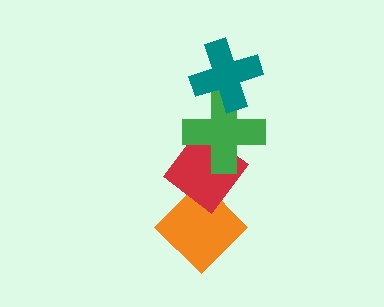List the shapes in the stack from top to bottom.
From top to bottom: the teal cross, the green cross, the red diamond, the orange diamond.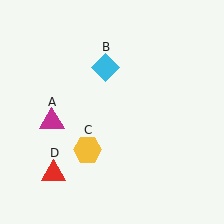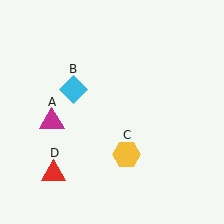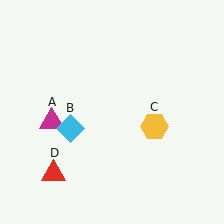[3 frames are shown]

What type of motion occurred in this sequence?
The cyan diamond (object B), yellow hexagon (object C) rotated counterclockwise around the center of the scene.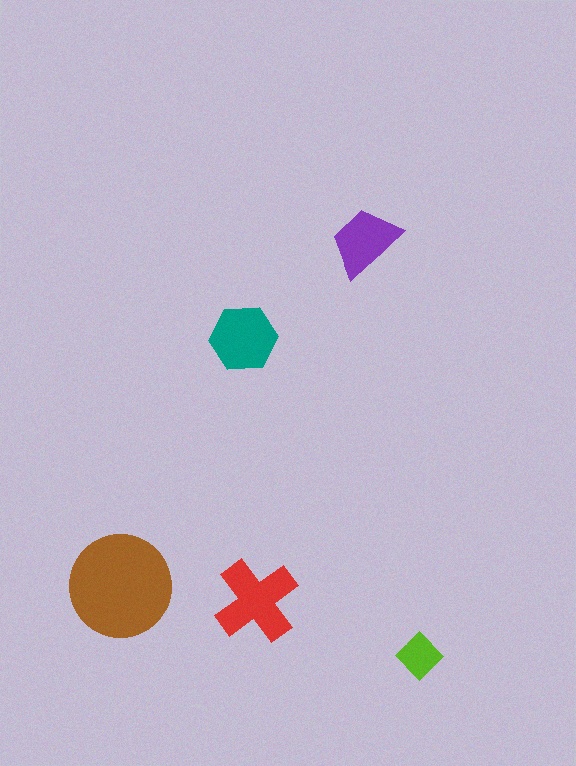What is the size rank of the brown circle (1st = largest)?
1st.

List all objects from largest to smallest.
The brown circle, the red cross, the teal hexagon, the purple trapezoid, the lime diamond.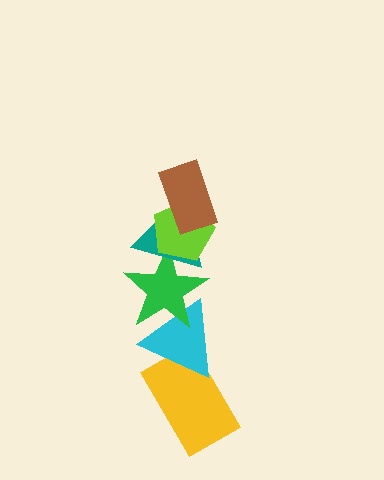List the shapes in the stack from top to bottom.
From top to bottom: the brown rectangle, the lime pentagon, the teal triangle, the green star, the cyan triangle, the yellow rectangle.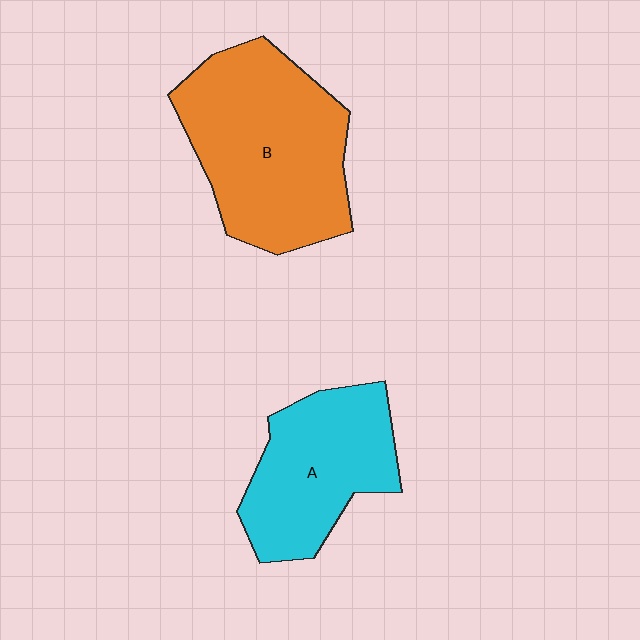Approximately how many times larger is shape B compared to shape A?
Approximately 1.4 times.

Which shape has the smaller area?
Shape A (cyan).